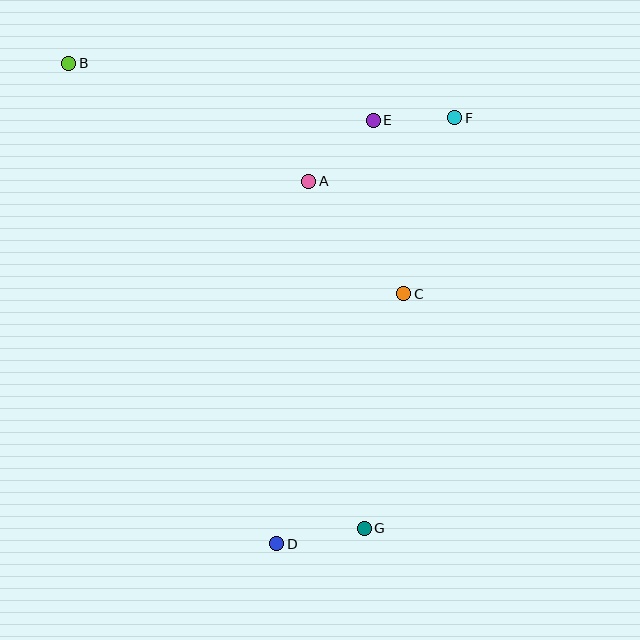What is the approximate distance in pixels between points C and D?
The distance between C and D is approximately 280 pixels.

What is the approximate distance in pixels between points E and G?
The distance between E and G is approximately 408 pixels.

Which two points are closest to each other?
Points E and F are closest to each other.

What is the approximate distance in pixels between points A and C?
The distance between A and C is approximately 147 pixels.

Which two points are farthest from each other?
Points B and G are farthest from each other.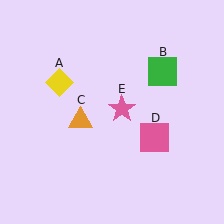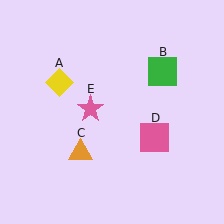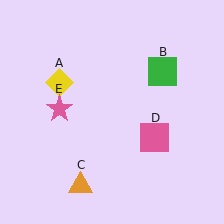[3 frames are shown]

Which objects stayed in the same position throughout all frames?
Yellow diamond (object A) and green square (object B) and pink square (object D) remained stationary.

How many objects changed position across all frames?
2 objects changed position: orange triangle (object C), pink star (object E).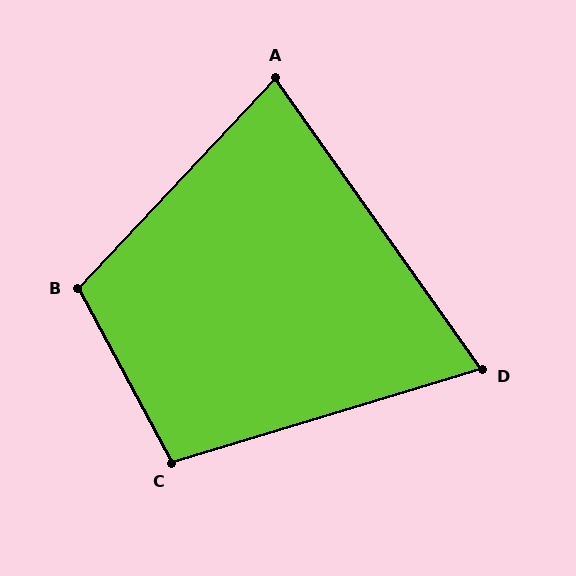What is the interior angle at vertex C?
Approximately 101 degrees (obtuse).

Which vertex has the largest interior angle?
B, at approximately 108 degrees.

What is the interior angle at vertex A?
Approximately 79 degrees (acute).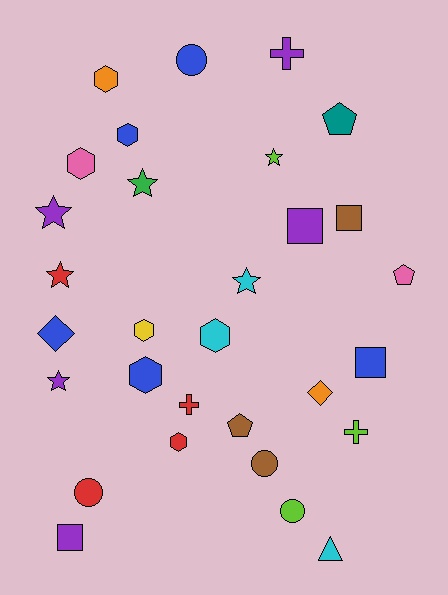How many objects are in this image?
There are 30 objects.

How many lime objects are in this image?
There are 3 lime objects.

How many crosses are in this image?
There are 3 crosses.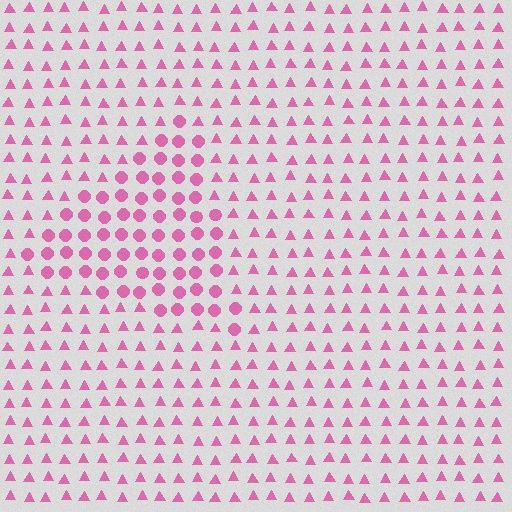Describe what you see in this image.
The image is filled with small pink elements arranged in a uniform grid. A triangle-shaped region contains circles, while the surrounding area contains triangles. The boundary is defined purely by the change in element shape.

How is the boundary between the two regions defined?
The boundary is defined by a change in element shape: circles inside vs. triangles outside. All elements share the same color and spacing.